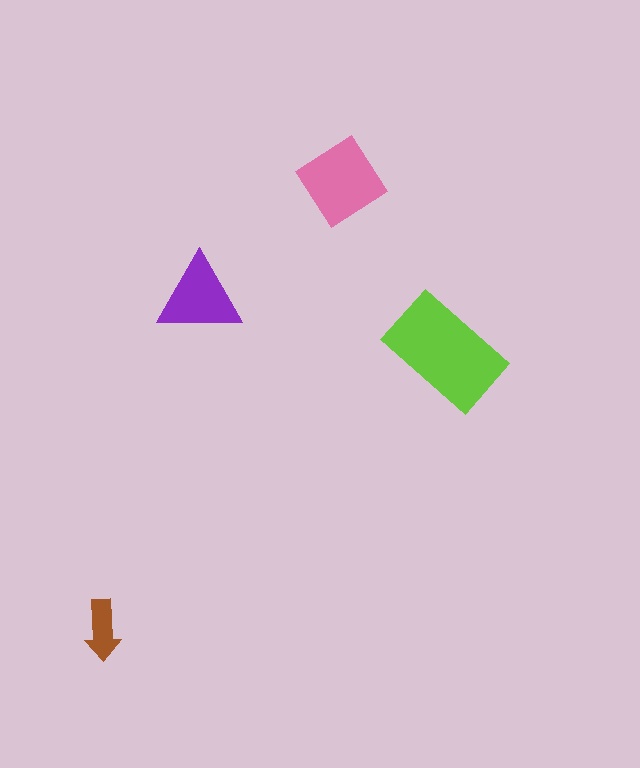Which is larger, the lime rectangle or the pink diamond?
The lime rectangle.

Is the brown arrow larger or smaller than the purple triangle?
Smaller.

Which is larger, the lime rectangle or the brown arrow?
The lime rectangle.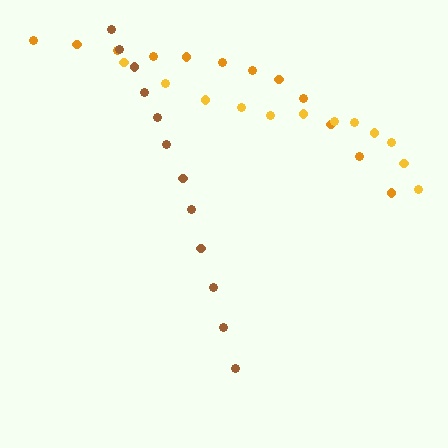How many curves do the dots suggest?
There are 3 distinct paths.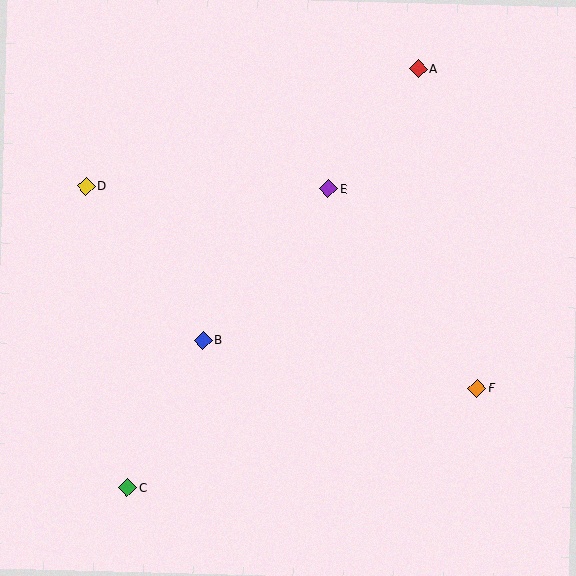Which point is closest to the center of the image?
Point B at (203, 340) is closest to the center.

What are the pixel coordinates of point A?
Point A is at (418, 69).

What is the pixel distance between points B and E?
The distance between B and E is 197 pixels.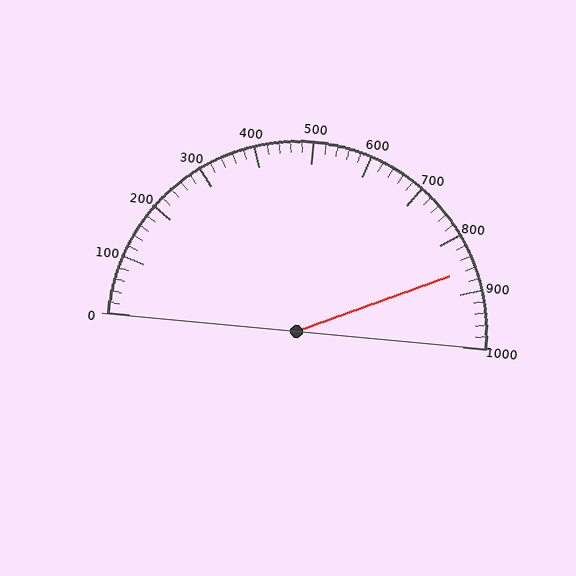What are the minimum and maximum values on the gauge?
The gauge ranges from 0 to 1000.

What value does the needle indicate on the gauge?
The needle indicates approximately 860.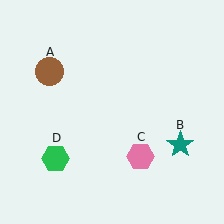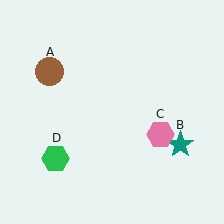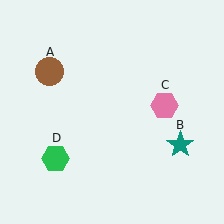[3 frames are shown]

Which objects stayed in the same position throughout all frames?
Brown circle (object A) and teal star (object B) and green hexagon (object D) remained stationary.